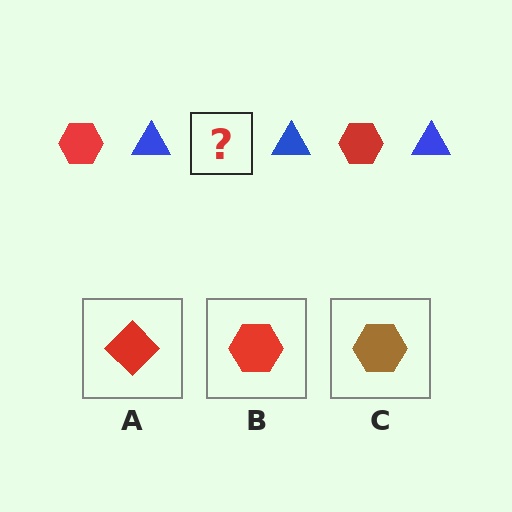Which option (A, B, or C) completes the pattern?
B.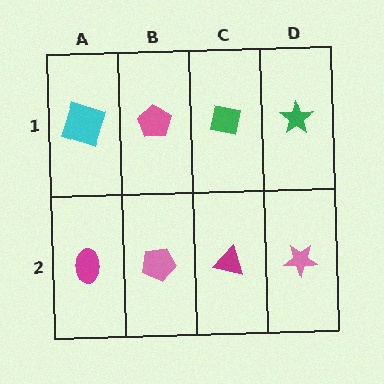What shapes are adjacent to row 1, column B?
A pink pentagon (row 2, column B), a cyan square (row 1, column A), a green square (row 1, column C).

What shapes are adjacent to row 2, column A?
A cyan square (row 1, column A), a pink pentagon (row 2, column B).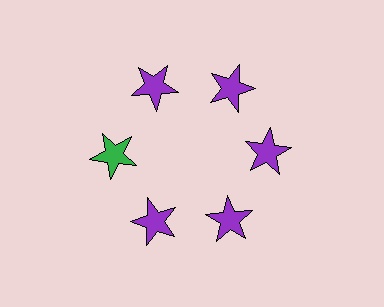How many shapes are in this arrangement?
There are 6 shapes arranged in a ring pattern.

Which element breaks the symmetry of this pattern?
The green star at roughly the 9 o'clock position breaks the symmetry. All other shapes are purple stars.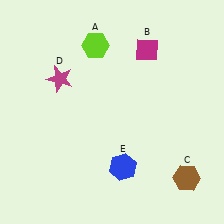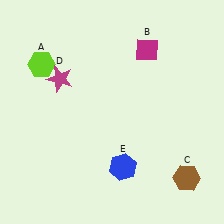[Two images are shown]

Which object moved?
The lime hexagon (A) moved left.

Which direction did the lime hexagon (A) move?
The lime hexagon (A) moved left.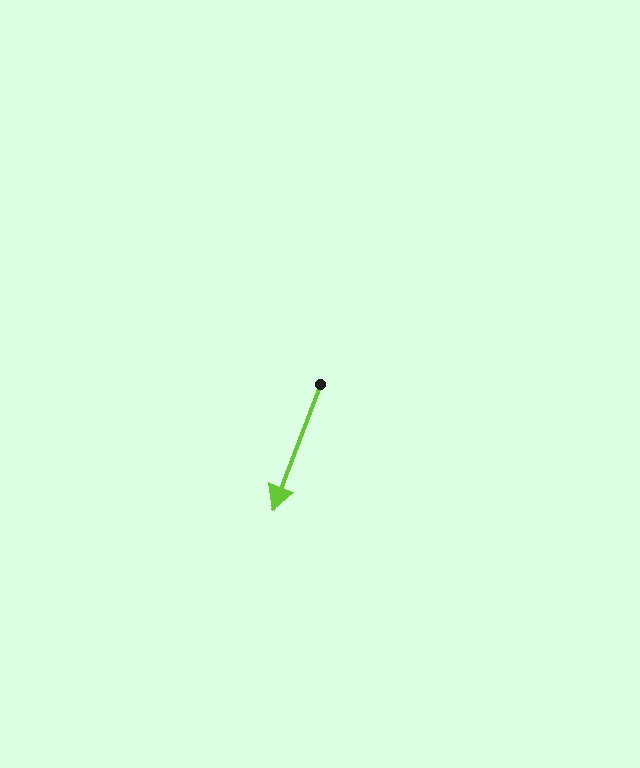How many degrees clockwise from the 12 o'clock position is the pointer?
Approximately 200 degrees.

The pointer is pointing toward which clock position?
Roughly 7 o'clock.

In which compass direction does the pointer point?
South.